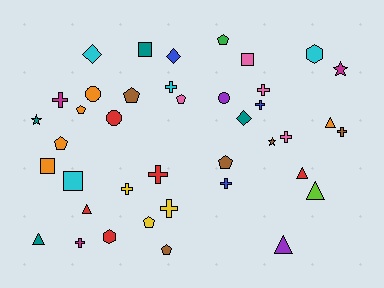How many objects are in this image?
There are 40 objects.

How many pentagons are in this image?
There are 8 pentagons.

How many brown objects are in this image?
There are 5 brown objects.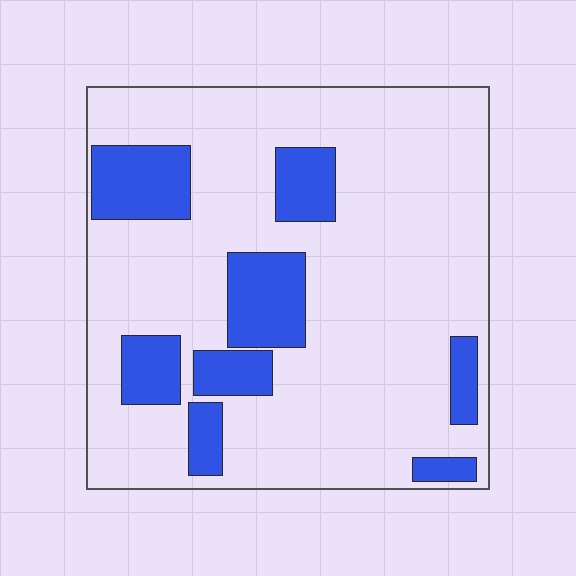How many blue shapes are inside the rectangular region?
8.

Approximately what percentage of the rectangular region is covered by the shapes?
Approximately 20%.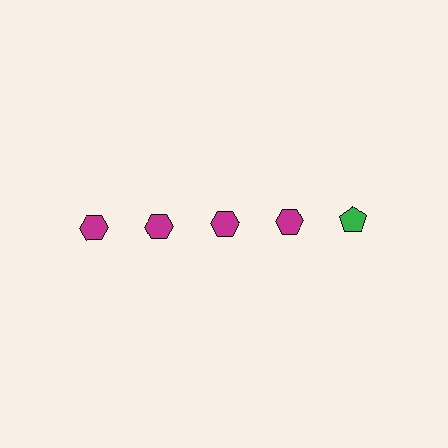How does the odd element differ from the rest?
It differs in both color (green instead of magenta) and shape (pentagon instead of hexagon).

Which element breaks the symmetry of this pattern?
The green pentagon in the top row, rightmost column breaks the symmetry. All other shapes are magenta hexagons.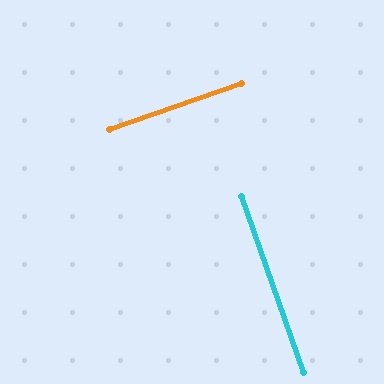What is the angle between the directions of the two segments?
Approximately 90 degrees.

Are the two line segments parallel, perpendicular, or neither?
Perpendicular — they meet at approximately 90°.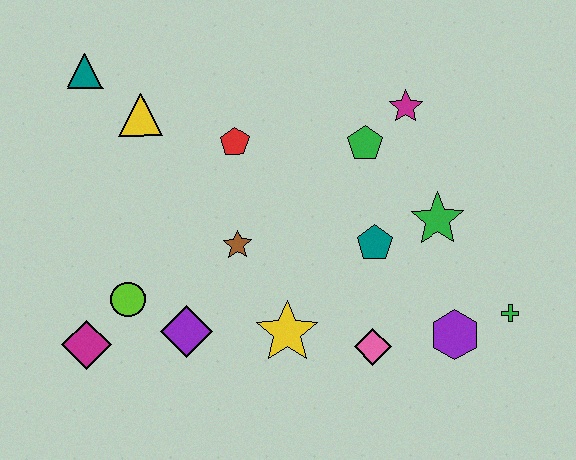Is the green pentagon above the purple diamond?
Yes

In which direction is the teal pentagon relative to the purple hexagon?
The teal pentagon is above the purple hexagon.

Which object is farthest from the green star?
The teal triangle is farthest from the green star.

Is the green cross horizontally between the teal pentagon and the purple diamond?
No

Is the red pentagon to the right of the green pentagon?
No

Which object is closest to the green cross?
The purple hexagon is closest to the green cross.